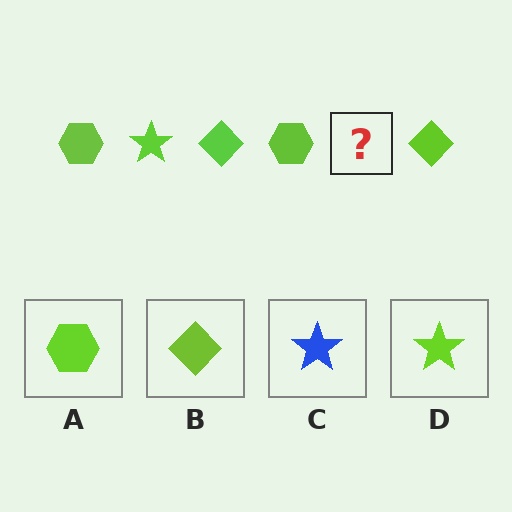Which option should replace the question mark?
Option D.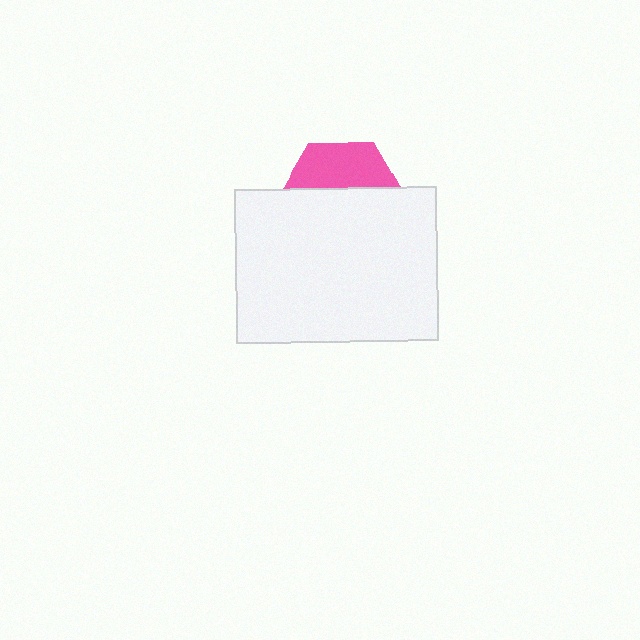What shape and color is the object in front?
The object in front is a white rectangle.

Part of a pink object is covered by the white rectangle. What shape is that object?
It is a hexagon.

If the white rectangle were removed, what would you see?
You would see the complete pink hexagon.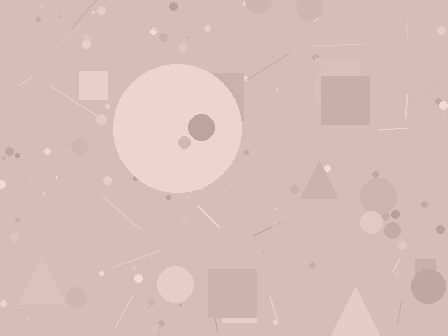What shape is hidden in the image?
A circle is hidden in the image.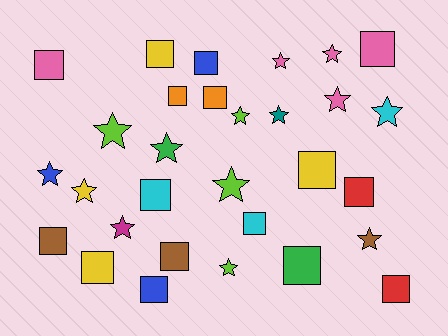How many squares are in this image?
There are 16 squares.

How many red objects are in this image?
There are 2 red objects.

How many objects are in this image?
There are 30 objects.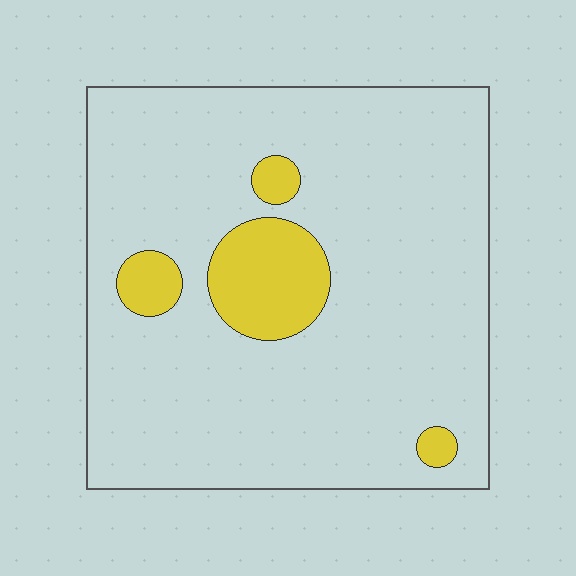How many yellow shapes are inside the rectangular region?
4.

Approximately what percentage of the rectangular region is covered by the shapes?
Approximately 10%.